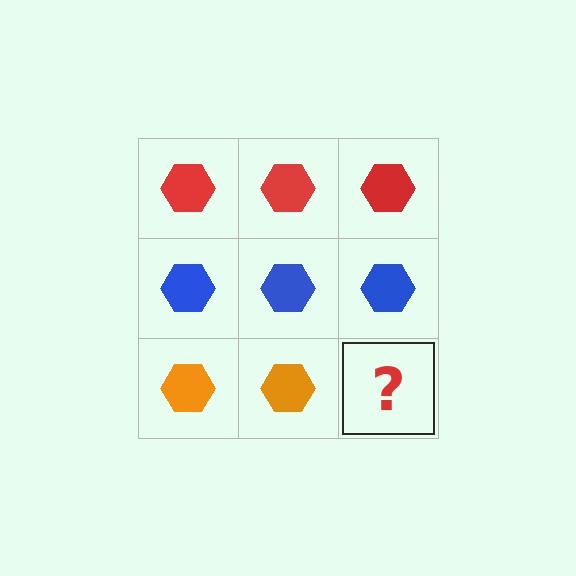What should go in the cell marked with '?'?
The missing cell should contain an orange hexagon.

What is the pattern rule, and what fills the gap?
The rule is that each row has a consistent color. The gap should be filled with an orange hexagon.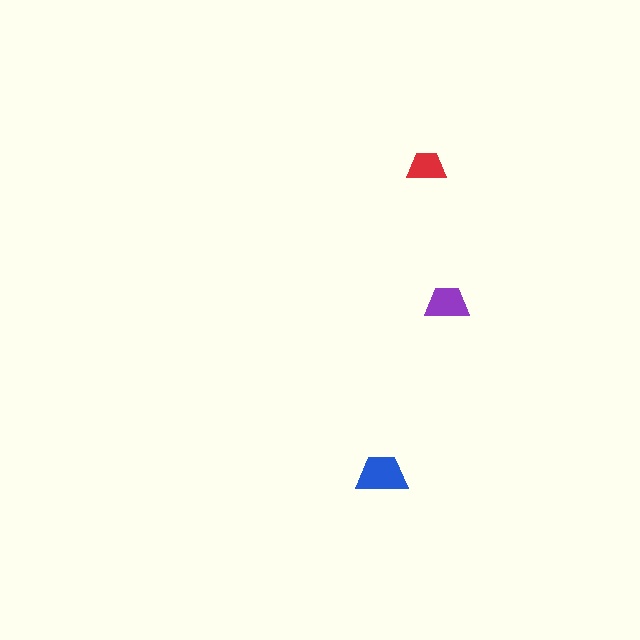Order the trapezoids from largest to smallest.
the blue one, the purple one, the red one.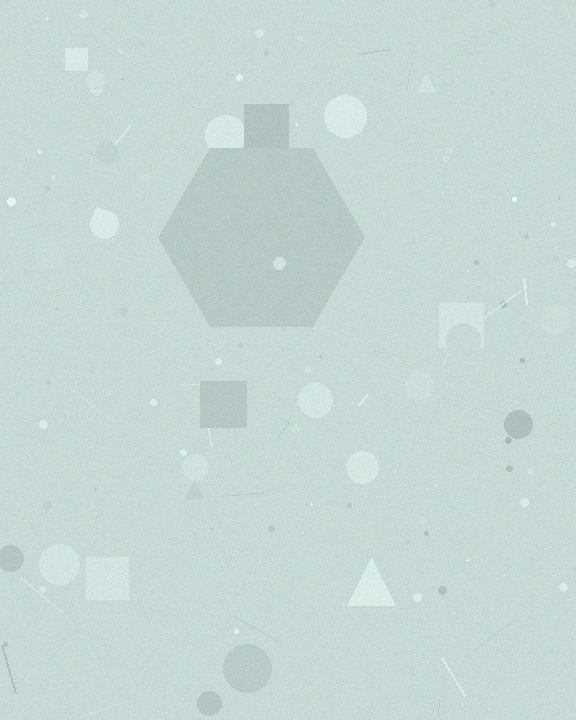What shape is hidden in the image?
A hexagon is hidden in the image.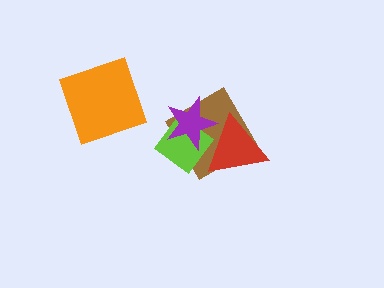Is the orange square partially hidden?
No, no other shape covers it.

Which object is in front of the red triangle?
The purple star is in front of the red triangle.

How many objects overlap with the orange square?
0 objects overlap with the orange square.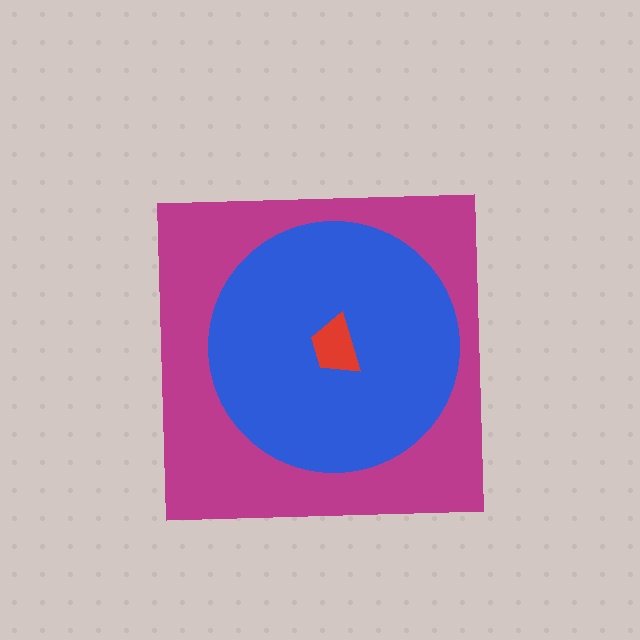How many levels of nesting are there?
3.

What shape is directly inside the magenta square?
The blue circle.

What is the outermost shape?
The magenta square.